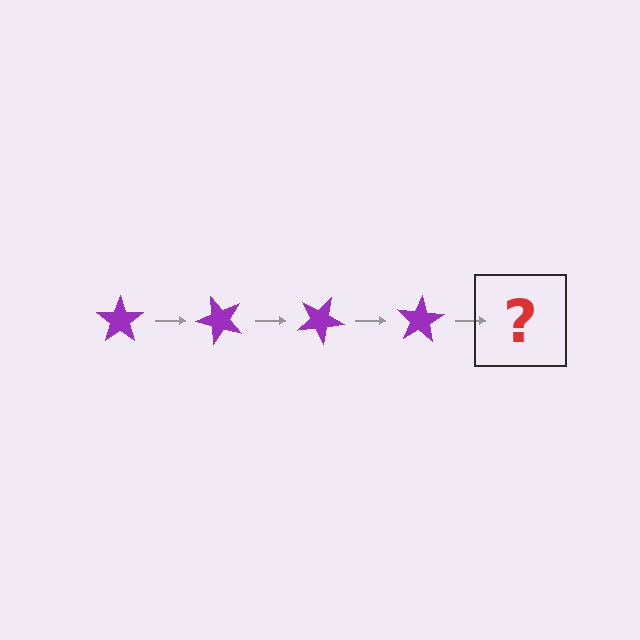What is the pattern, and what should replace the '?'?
The pattern is that the star rotates 50 degrees each step. The '?' should be a purple star rotated 200 degrees.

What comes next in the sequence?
The next element should be a purple star rotated 200 degrees.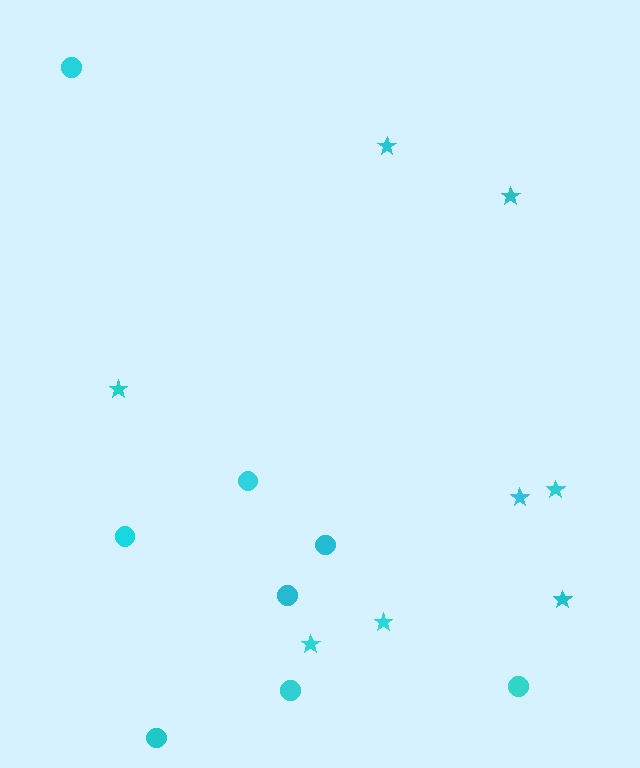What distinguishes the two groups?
There are 2 groups: one group of stars (8) and one group of circles (8).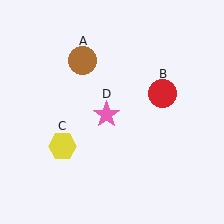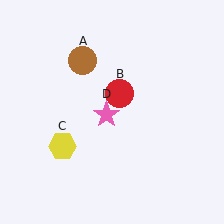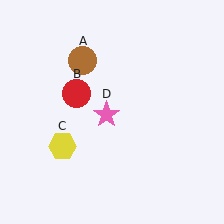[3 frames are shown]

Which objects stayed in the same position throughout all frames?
Brown circle (object A) and yellow hexagon (object C) and pink star (object D) remained stationary.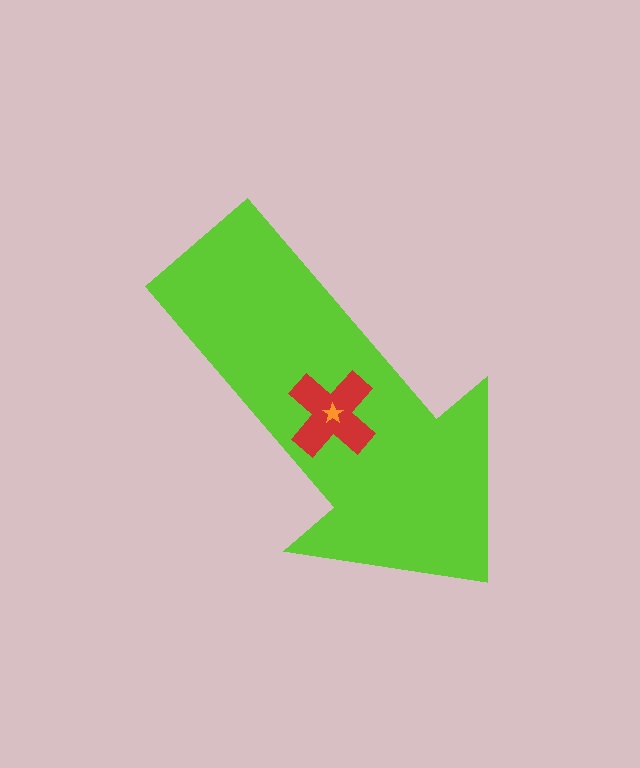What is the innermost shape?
The orange star.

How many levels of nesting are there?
3.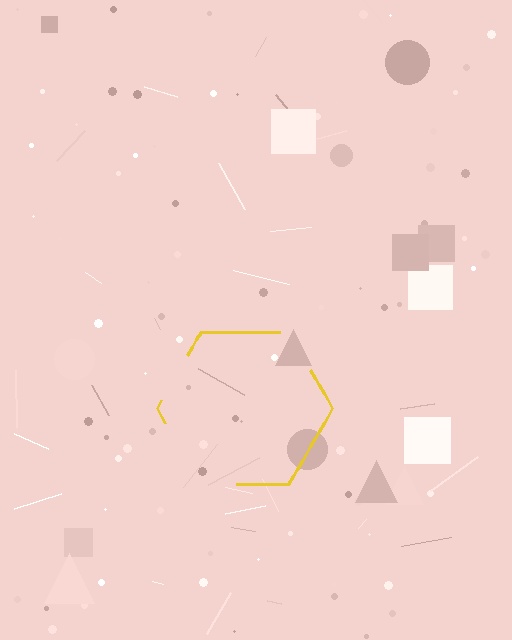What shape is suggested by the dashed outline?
The dashed outline suggests a hexagon.